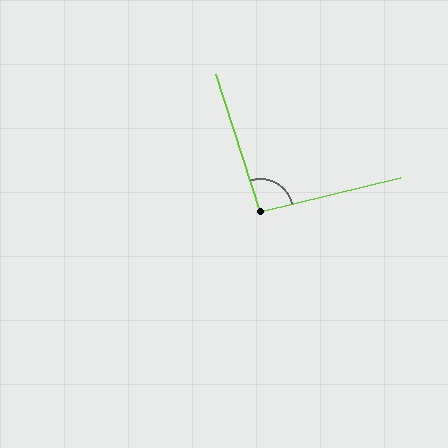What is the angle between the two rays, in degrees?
Approximately 94 degrees.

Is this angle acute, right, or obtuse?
It is approximately a right angle.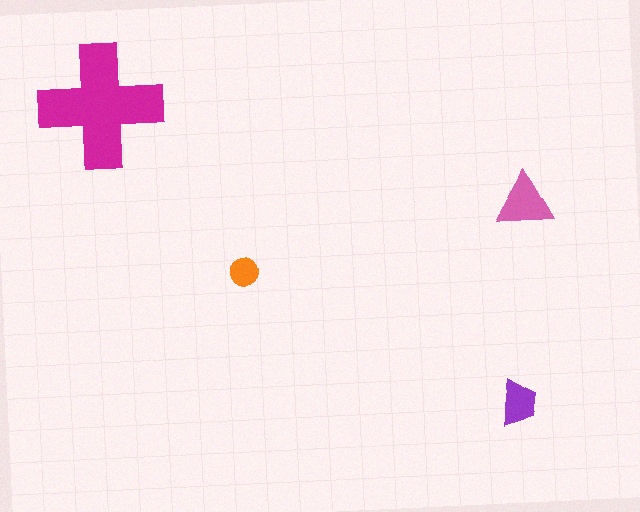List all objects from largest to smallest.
The magenta cross, the pink triangle, the purple trapezoid, the orange circle.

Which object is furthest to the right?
The pink triangle is rightmost.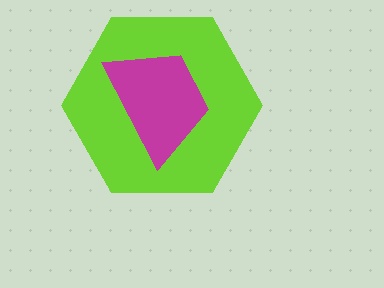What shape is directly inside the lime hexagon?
The magenta trapezoid.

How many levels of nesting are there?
2.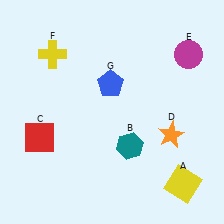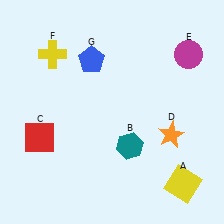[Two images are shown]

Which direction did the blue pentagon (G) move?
The blue pentagon (G) moved up.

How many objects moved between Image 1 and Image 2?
1 object moved between the two images.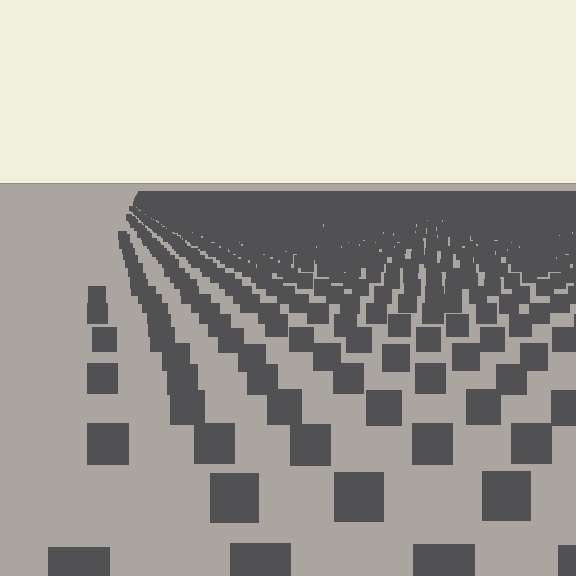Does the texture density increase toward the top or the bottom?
Density increases toward the top.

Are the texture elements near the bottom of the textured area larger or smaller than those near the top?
Larger. Near the bottom, elements are closer to the viewer and appear at a bigger on-screen size.